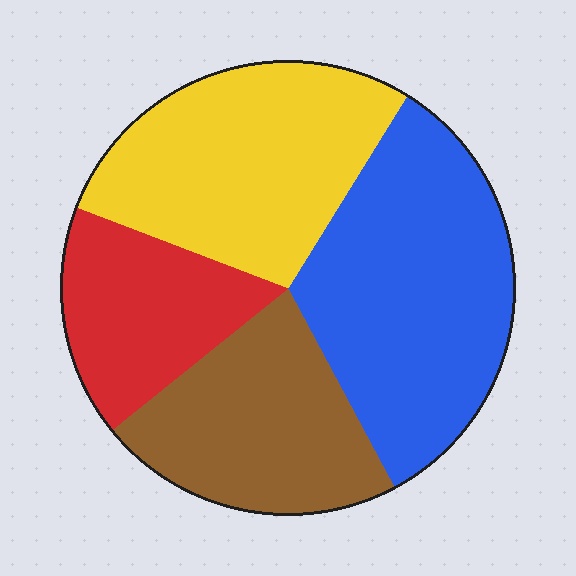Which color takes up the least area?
Red, at roughly 15%.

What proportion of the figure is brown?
Brown covers 22% of the figure.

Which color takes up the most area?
Blue, at roughly 35%.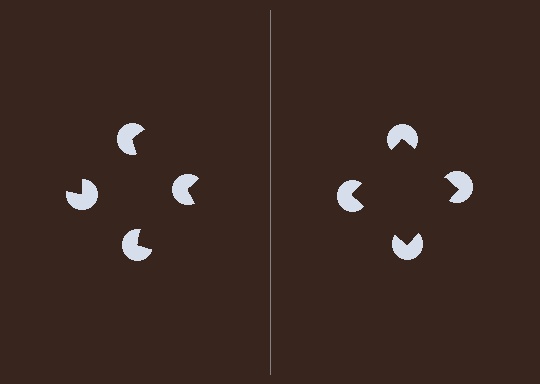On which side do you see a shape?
An illusory square appears on the right side. On the left side the wedge cuts are rotated, so no coherent shape forms.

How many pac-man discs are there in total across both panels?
8 — 4 on each side.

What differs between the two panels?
The pac-man discs are positioned identically on both sides; only the wedge orientations differ. On the right they align to a square; on the left they are misaligned.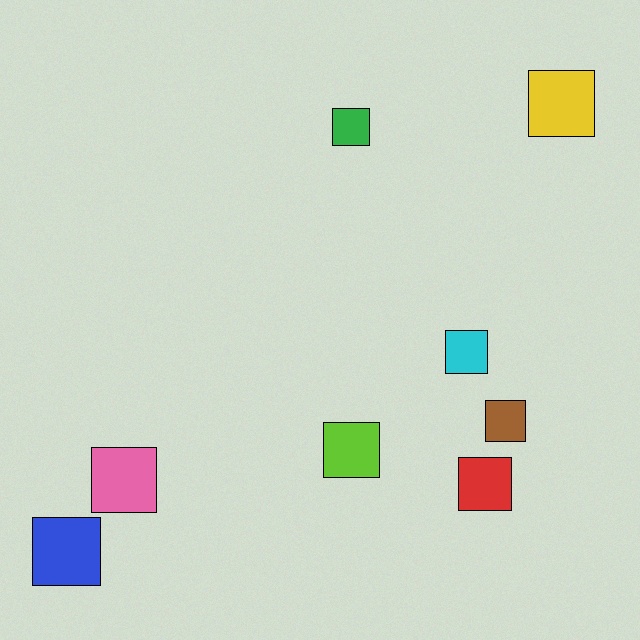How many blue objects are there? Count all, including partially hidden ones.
There is 1 blue object.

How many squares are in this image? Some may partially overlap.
There are 8 squares.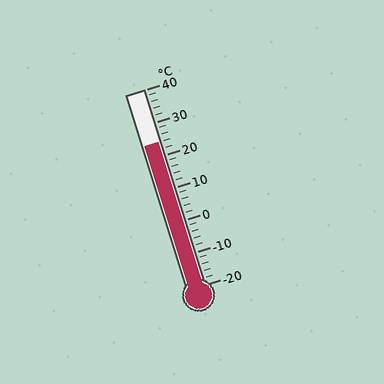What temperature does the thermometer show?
The thermometer shows approximately 24°C.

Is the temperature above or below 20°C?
The temperature is above 20°C.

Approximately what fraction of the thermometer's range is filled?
The thermometer is filled to approximately 75% of its range.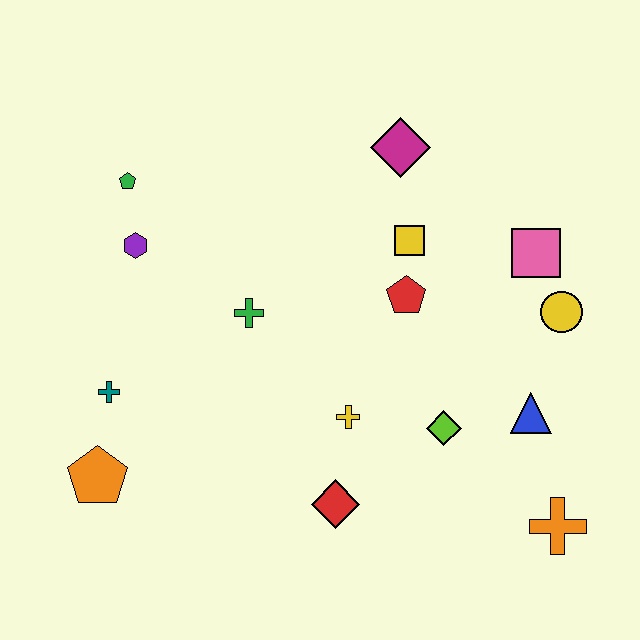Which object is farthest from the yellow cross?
The green pentagon is farthest from the yellow cross.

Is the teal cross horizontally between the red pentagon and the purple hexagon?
No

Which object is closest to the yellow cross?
The red diamond is closest to the yellow cross.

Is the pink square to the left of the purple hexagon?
No